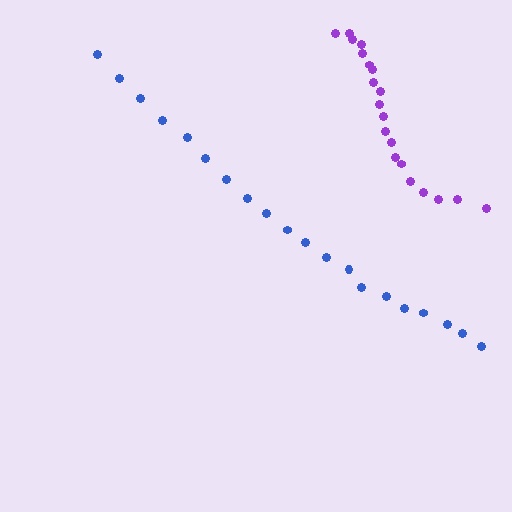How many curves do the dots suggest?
There are 2 distinct paths.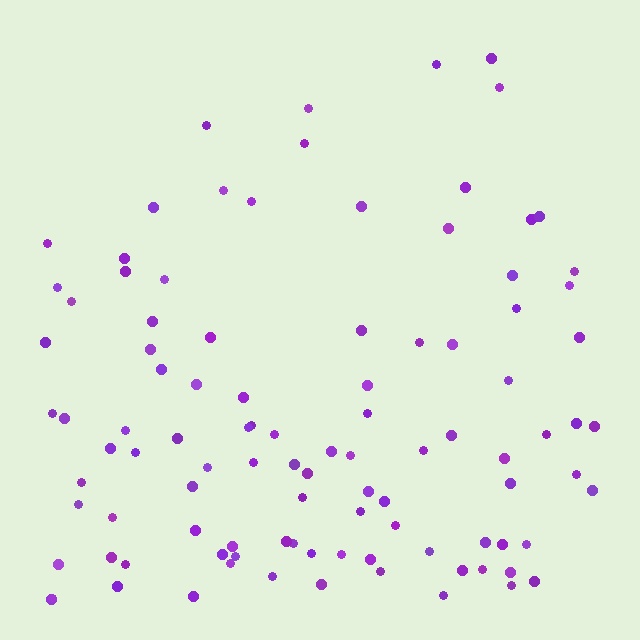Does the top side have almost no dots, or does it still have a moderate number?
Still a moderate number, just noticeably fewer than the bottom.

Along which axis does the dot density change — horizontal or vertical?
Vertical.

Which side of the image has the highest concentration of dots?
The bottom.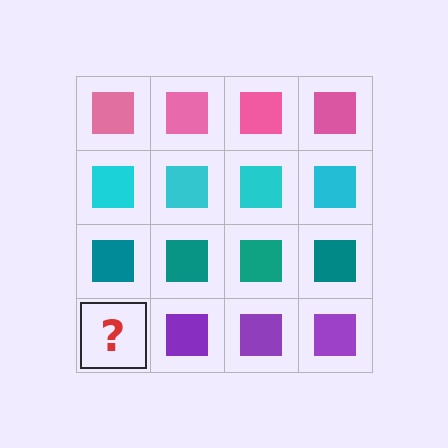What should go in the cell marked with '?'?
The missing cell should contain a purple square.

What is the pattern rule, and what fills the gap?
The rule is that each row has a consistent color. The gap should be filled with a purple square.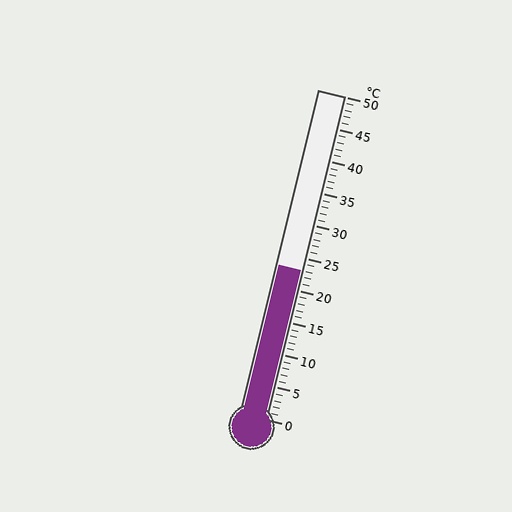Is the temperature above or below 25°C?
The temperature is below 25°C.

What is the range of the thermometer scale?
The thermometer scale ranges from 0°C to 50°C.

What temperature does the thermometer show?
The thermometer shows approximately 23°C.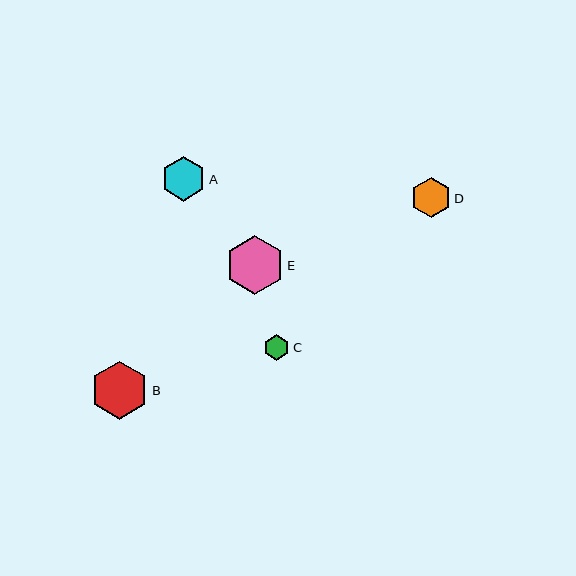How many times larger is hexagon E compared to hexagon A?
Hexagon E is approximately 1.3 times the size of hexagon A.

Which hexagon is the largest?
Hexagon E is the largest with a size of approximately 59 pixels.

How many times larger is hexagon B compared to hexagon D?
Hexagon B is approximately 1.5 times the size of hexagon D.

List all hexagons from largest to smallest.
From largest to smallest: E, B, A, D, C.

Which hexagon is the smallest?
Hexagon C is the smallest with a size of approximately 26 pixels.